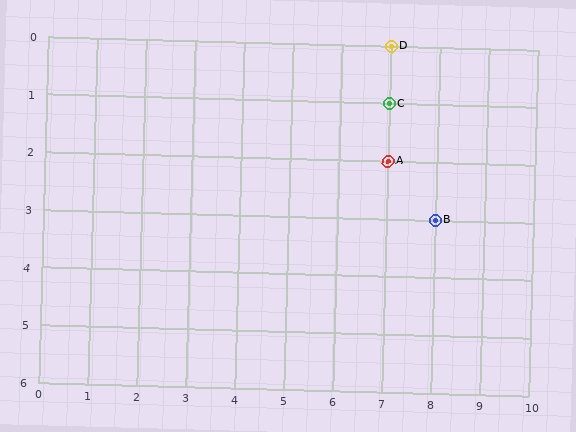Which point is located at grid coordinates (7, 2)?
Point A is at (7, 2).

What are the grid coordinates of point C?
Point C is at grid coordinates (7, 1).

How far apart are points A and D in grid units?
Points A and D are 2 rows apart.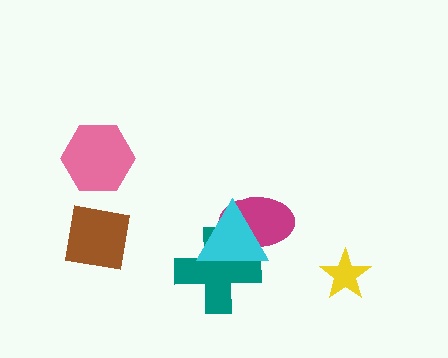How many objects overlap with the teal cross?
2 objects overlap with the teal cross.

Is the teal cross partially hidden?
Yes, it is partially covered by another shape.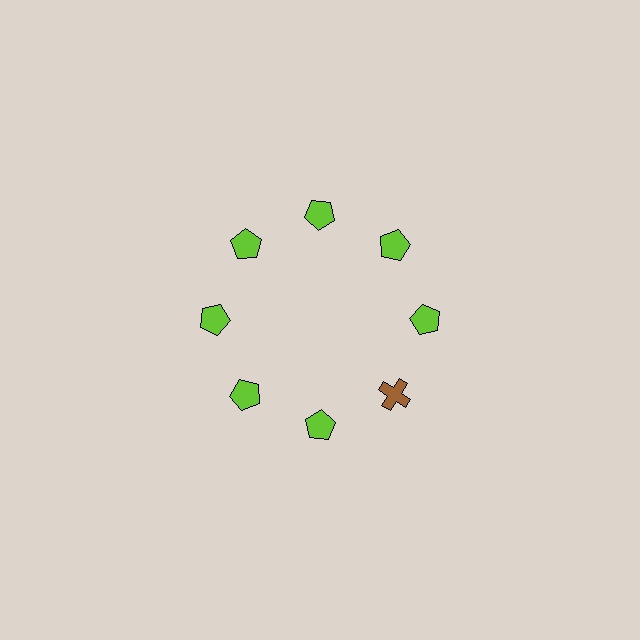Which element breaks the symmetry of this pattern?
The brown cross at roughly the 4 o'clock position breaks the symmetry. All other shapes are lime pentagons.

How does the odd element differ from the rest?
It differs in both color (brown instead of lime) and shape (cross instead of pentagon).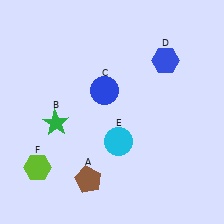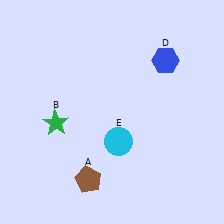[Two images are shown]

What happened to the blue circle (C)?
The blue circle (C) was removed in Image 2. It was in the top-left area of Image 1.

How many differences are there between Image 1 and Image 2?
There are 2 differences between the two images.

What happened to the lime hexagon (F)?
The lime hexagon (F) was removed in Image 2. It was in the bottom-left area of Image 1.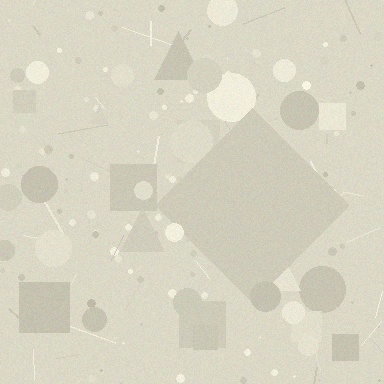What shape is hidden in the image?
A diamond is hidden in the image.